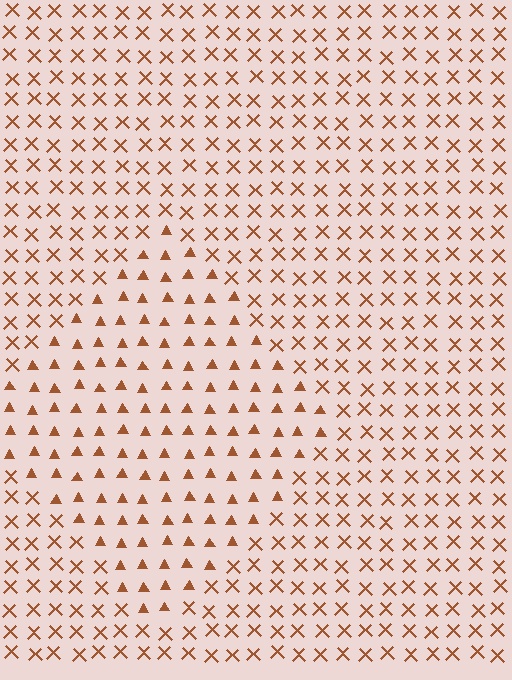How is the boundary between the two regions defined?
The boundary is defined by a change in element shape: triangles inside vs. X marks outside. All elements share the same color and spacing.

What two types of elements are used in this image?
The image uses triangles inside the diamond region and X marks outside it.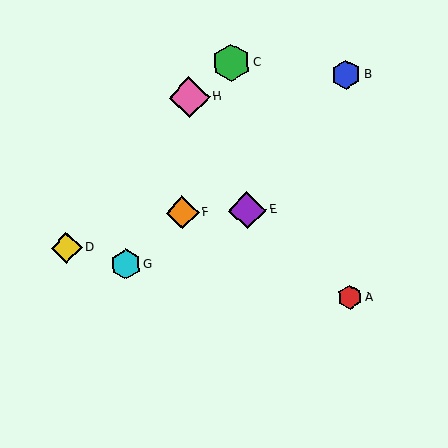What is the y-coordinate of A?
Object A is at y≈297.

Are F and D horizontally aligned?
No, F is at y≈213 and D is at y≈248.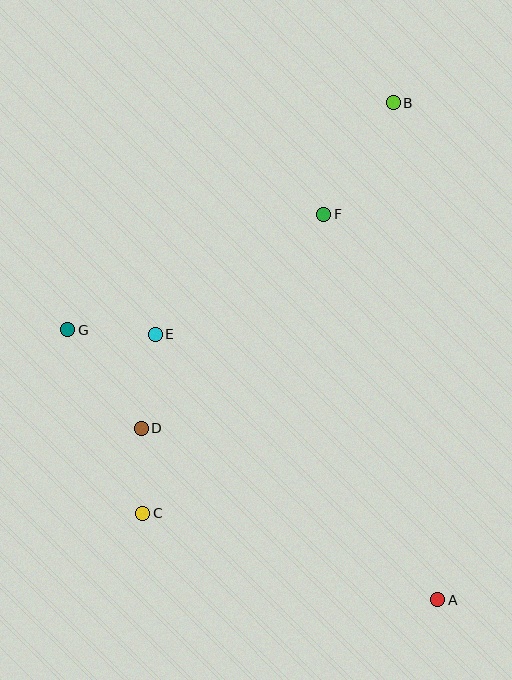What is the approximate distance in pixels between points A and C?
The distance between A and C is approximately 307 pixels.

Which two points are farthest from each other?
Points A and B are farthest from each other.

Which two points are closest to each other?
Points C and D are closest to each other.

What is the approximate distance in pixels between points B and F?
The distance between B and F is approximately 132 pixels.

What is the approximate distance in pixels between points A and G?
The distance between A and G is approximately 458 pixels.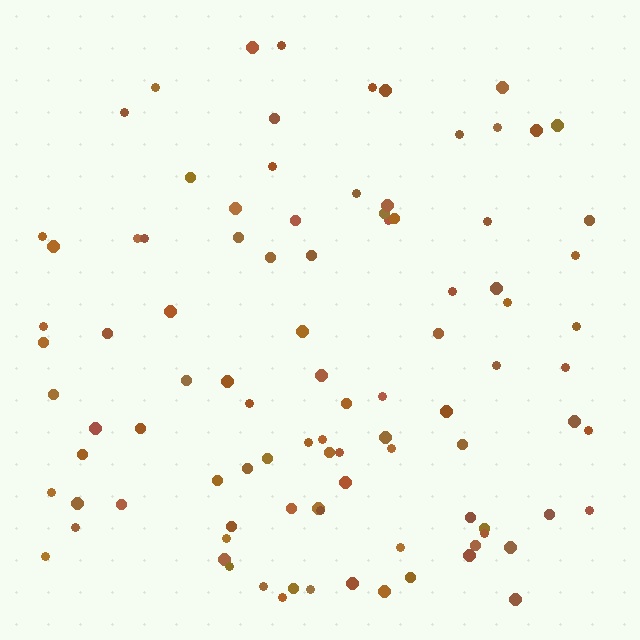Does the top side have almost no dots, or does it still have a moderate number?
Still a moderate number, just noticeably fewer than the bottom.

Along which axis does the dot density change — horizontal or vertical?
Vertical.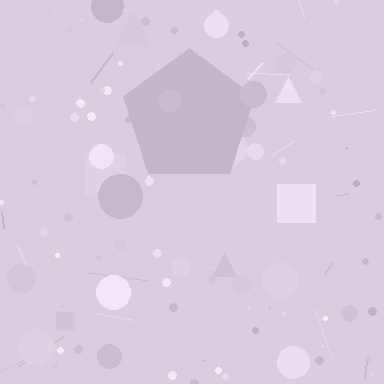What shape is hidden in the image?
A pentagon is hidden in the image.